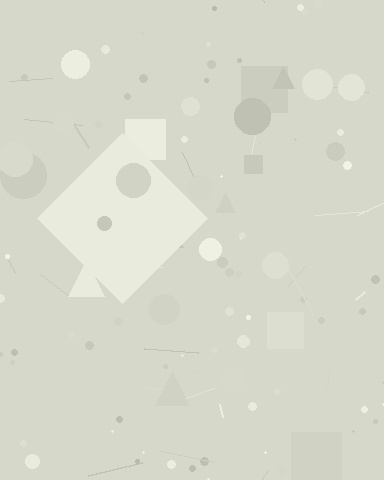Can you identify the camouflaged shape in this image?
The camouflaged shape is a diamond.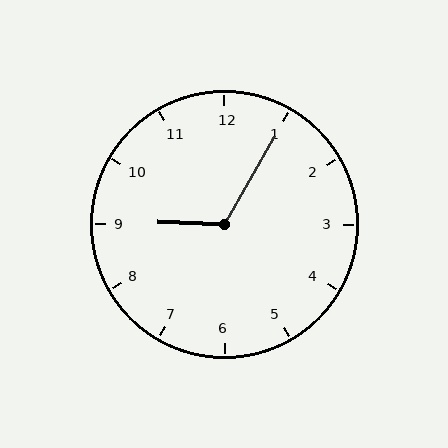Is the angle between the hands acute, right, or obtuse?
It is obtuse.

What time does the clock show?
9:05.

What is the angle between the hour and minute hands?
Approximately 118 degrees.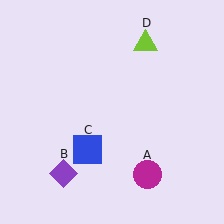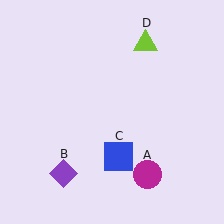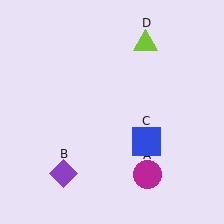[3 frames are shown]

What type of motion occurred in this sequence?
The blue square (object C) rotated counterclockwise around the center of the scene.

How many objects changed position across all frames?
1 object changed position: blue square (object C).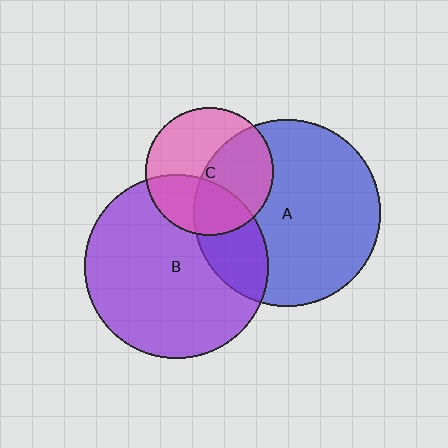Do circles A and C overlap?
Yes.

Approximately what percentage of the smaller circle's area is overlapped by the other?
Approximately 50%.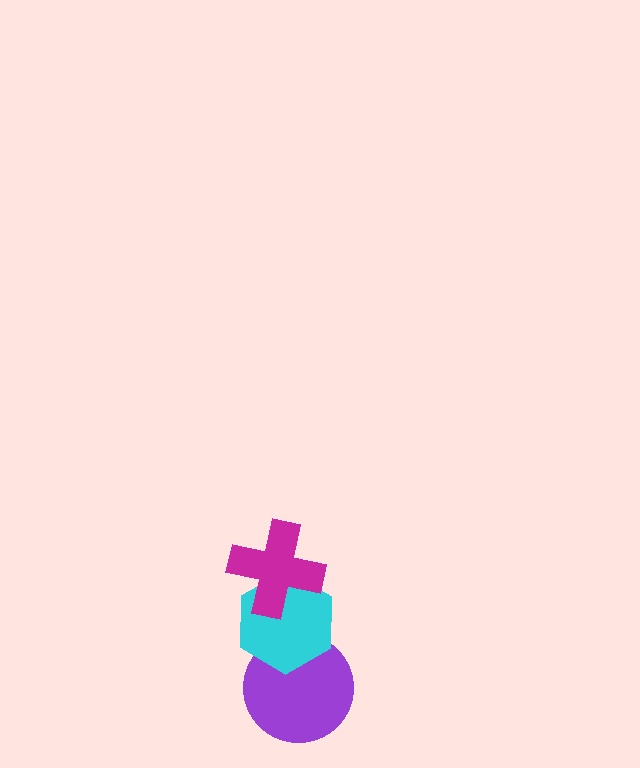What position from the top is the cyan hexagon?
The cyan hexagon is 2nd from the top.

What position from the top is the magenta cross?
The magenta cross is 1st from the top.